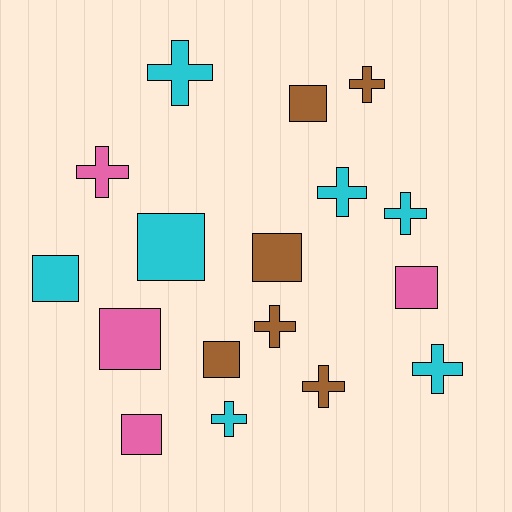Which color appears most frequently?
Cyan, with 7 objects.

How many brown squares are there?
There are 3 brown squares.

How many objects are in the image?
There are 17 objects.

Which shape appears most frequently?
Cross, with 9 objects.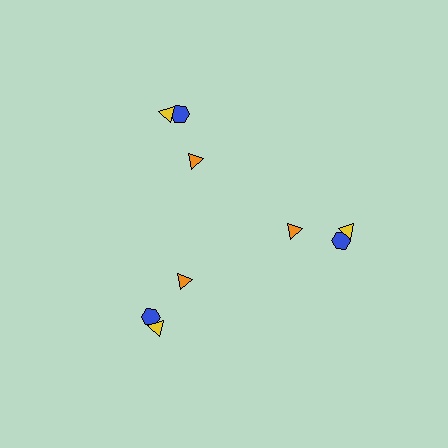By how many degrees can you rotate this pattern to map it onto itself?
The pattern maps onto itself every 120 degrees of rotation.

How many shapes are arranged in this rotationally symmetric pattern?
There are 9 shapes, arranged in 3 groups of 3.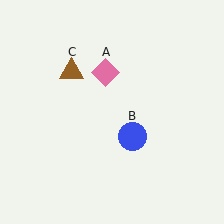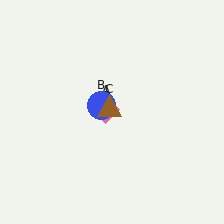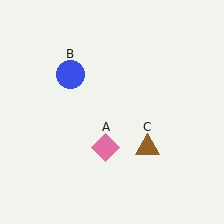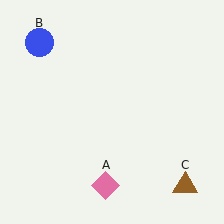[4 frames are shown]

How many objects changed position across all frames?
3 objects changed position: pink diamond (object A), blue circle (object B), brown triangle (object C).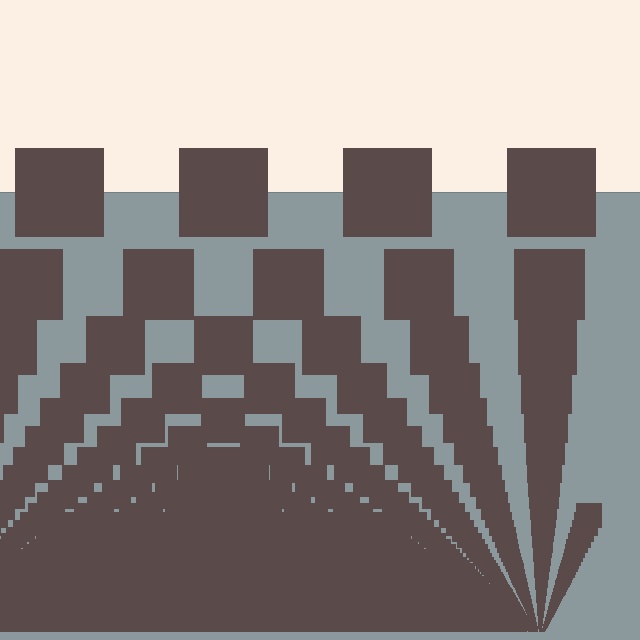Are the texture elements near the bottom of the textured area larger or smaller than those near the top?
Smaller. The gradient is inverted — elements near the bottom are smaller and denser.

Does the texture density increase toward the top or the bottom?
Density increases toward the bottom.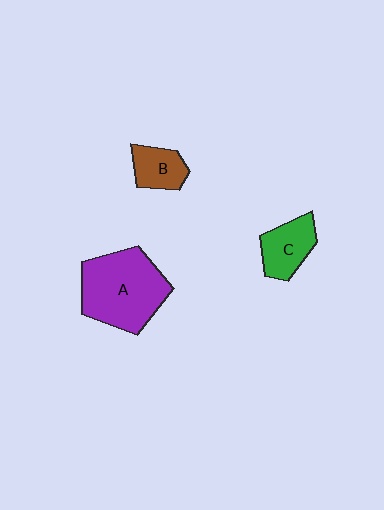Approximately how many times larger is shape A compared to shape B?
Approximately 2.7 times.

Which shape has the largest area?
Shape A (purple).